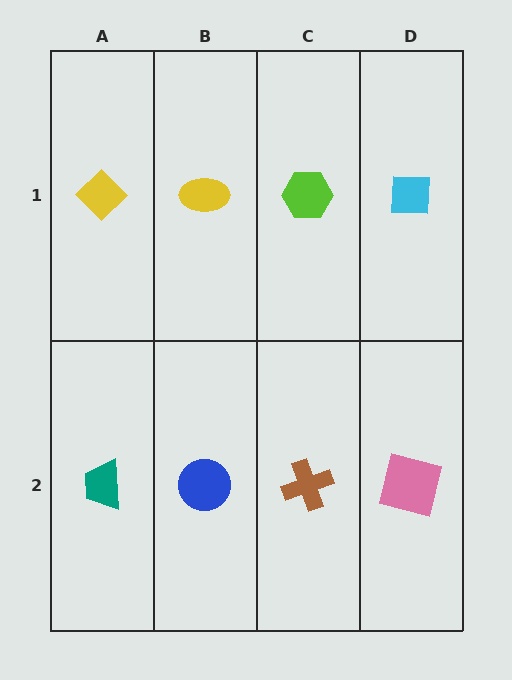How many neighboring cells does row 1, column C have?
3.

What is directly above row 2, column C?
A lime hexagon.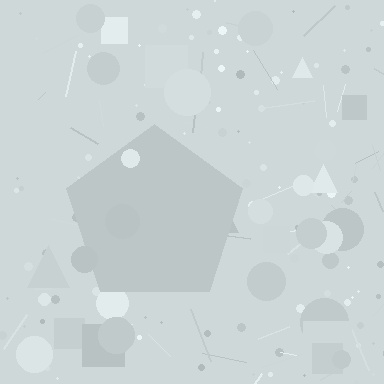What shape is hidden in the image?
A pentagon is hidden in the image.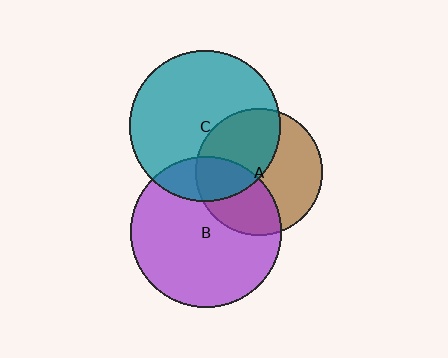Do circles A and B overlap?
Yes.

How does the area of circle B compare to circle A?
Approximately 1.4 times.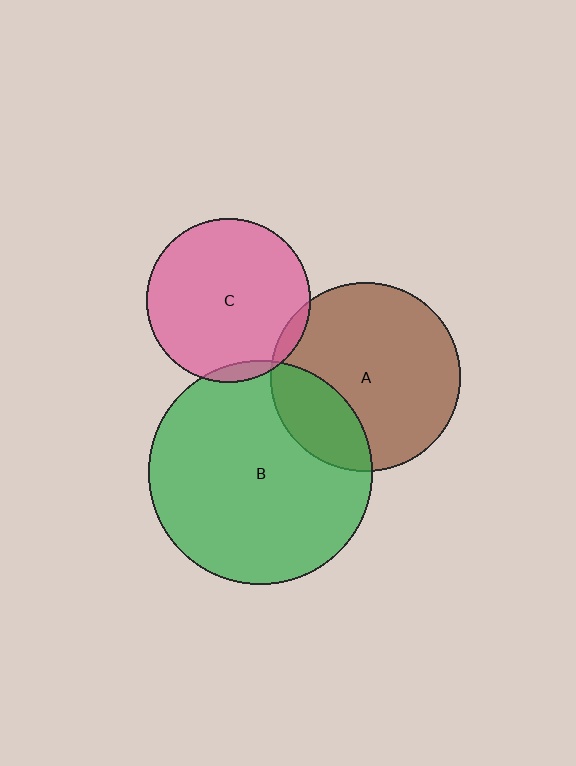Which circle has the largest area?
Circle B (green).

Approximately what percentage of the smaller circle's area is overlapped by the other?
Approximately 25%.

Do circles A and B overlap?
Yes.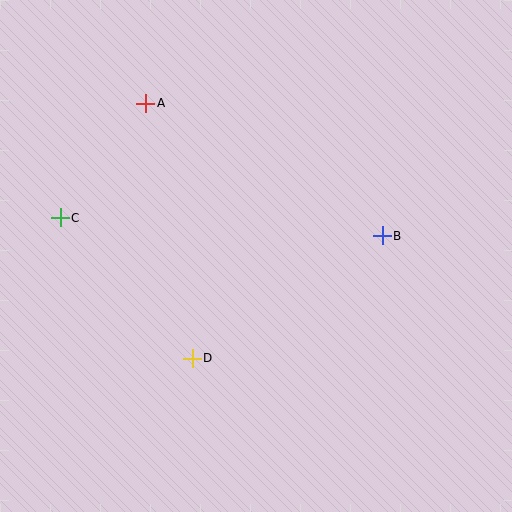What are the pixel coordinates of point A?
Point A is at (146, 103).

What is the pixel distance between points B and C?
The distance between B and C is 323 pixels.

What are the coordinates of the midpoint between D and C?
The midpoint between D and C is at (126, 288).